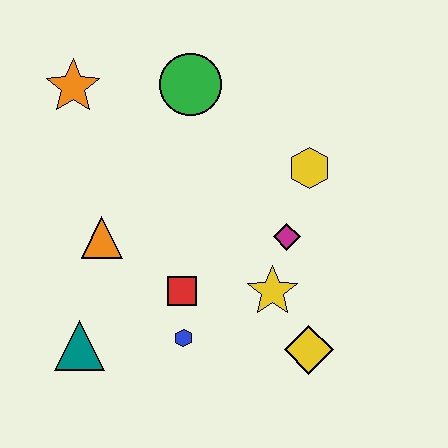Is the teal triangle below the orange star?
Yes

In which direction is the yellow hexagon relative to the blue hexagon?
The yellow hexagon is above the blue hexagon.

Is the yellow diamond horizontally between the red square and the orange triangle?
No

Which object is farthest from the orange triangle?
The yellow diamond is farthest from the orange triangle.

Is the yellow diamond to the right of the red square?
Yes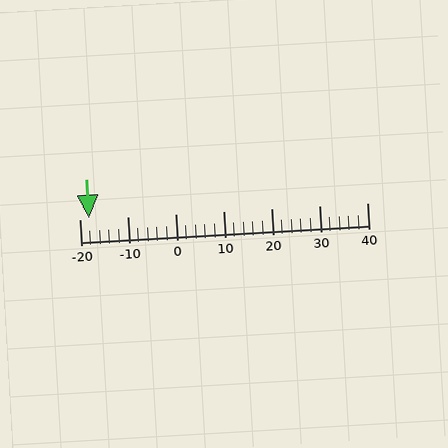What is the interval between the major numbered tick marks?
The major tick marks are spaced 10 units apart.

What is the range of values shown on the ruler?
The ruler shows values from -20 to 40.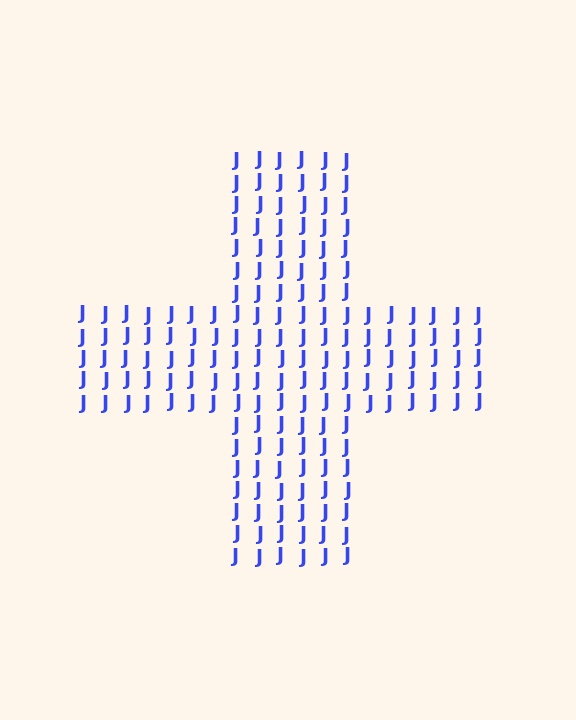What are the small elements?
The small elements are letter J's.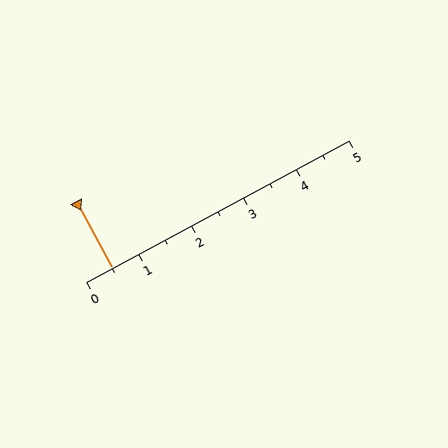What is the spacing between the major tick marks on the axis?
The major ticks are spaced 1 apart.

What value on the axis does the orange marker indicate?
The marker indicates approximately 0.5.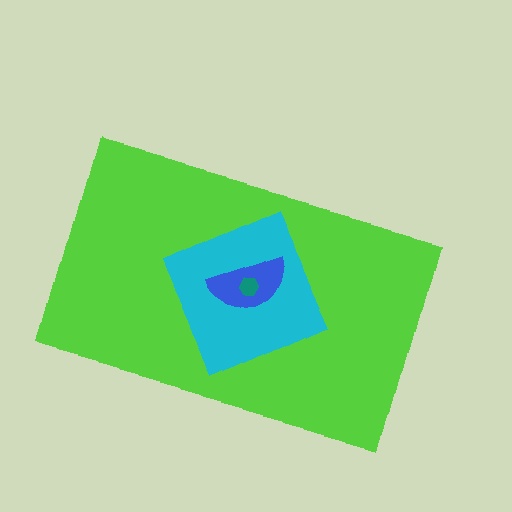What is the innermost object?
The teal hexagon.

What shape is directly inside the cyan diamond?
The blue semicircle.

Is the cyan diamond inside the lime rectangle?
Yes.